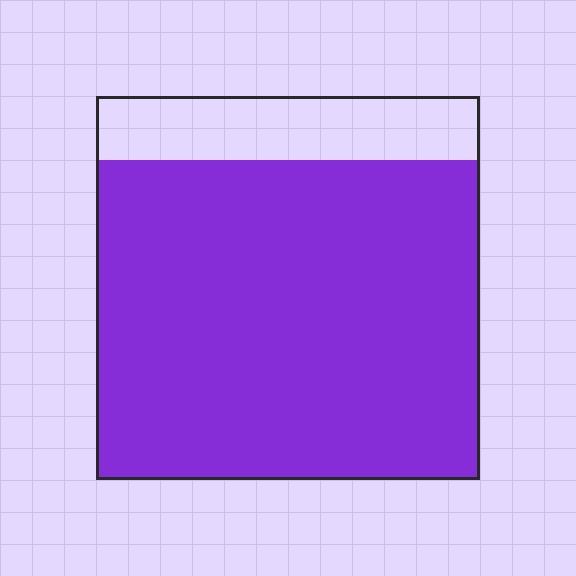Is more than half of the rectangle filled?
Yes.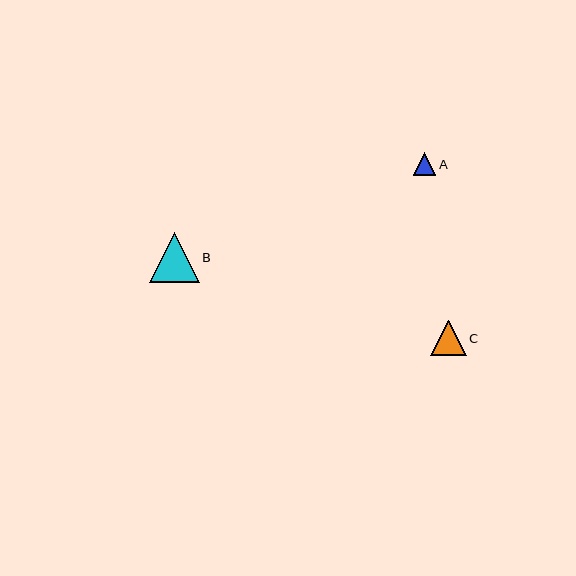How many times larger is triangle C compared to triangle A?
Triangle C is approximately 1.6 times the size of triangle A.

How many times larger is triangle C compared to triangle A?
Triangle C is approximately 1.6 times the size of triangle A.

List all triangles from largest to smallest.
From largest to smallest: B, C, A.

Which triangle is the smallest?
Triangle A is the smallest with a size of approximately 23 pixels.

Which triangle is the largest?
Triangle B is the largest with a size of approximately 50 pixels.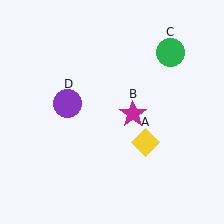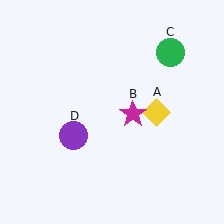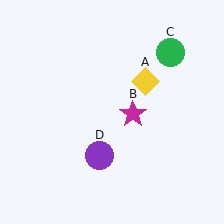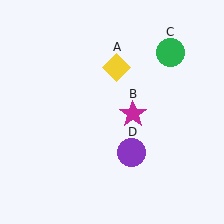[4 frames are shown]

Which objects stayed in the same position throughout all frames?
Magenta star (object B) and green circle (object C) remained stationary.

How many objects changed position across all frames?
2 objects changed position: yellow diamond (object A), purple circle (object D).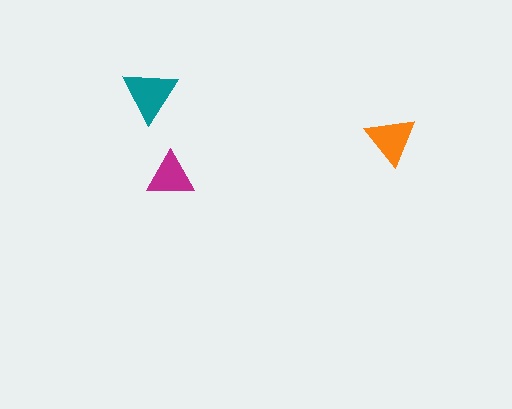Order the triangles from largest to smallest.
the teal one, the orange one, the magenta one.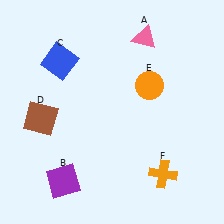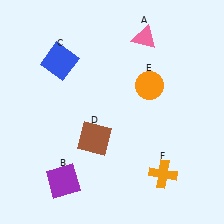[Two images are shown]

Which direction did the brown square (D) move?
The brown square (D) moved right.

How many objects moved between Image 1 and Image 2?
1 object moved between the two images.